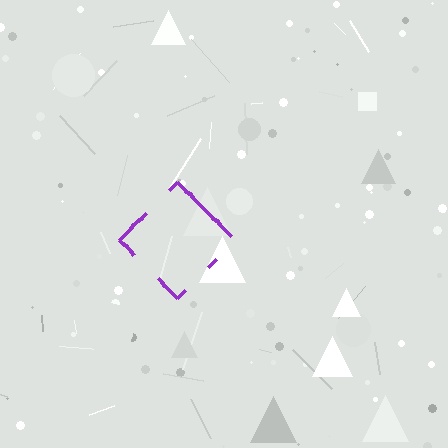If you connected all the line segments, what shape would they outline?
They would outline a diamond.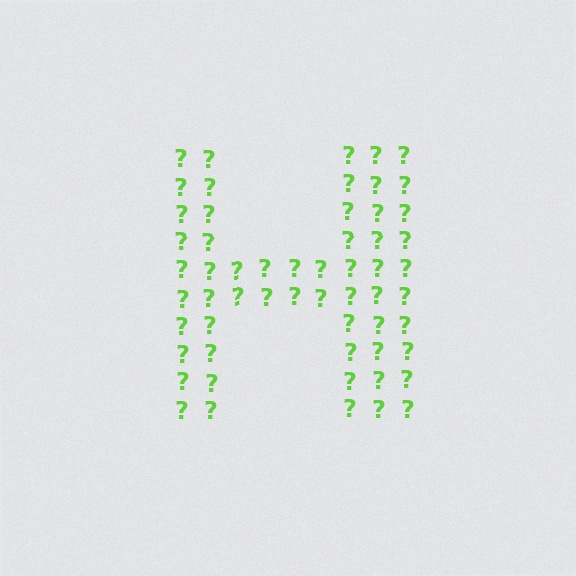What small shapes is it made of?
It is made of small question marks.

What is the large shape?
The large shape is the letter H.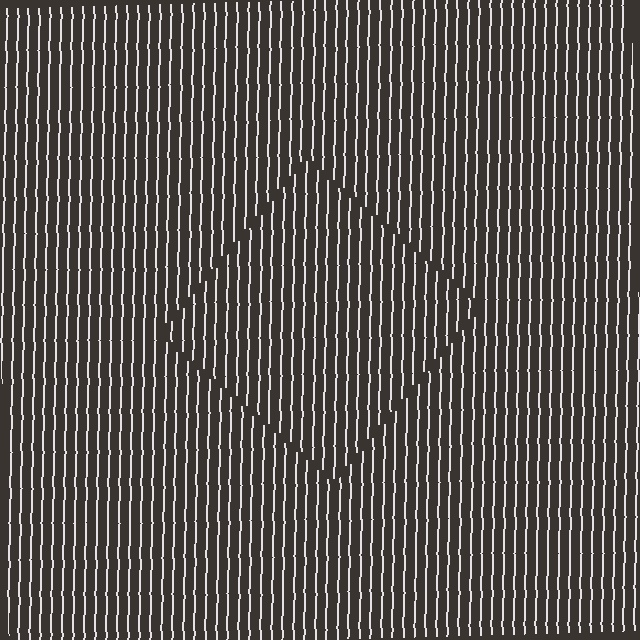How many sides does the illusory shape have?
4 sides — the line-ends trace a square.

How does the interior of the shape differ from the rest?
The interior of the shape contains the same grating, shifted by half a period — the contour is defined by the phase discontinuity where line-ends from the inner and outer gratings abut.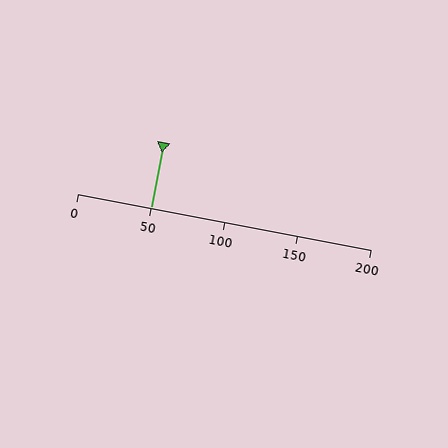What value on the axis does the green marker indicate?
The marker indicates approximately 50.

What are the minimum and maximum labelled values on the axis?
The axis runs from 0 to 200.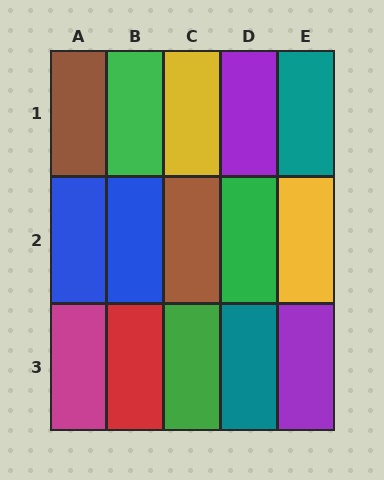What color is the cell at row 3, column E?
Purple.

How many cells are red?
1 cell is red.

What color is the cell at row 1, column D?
Purple.